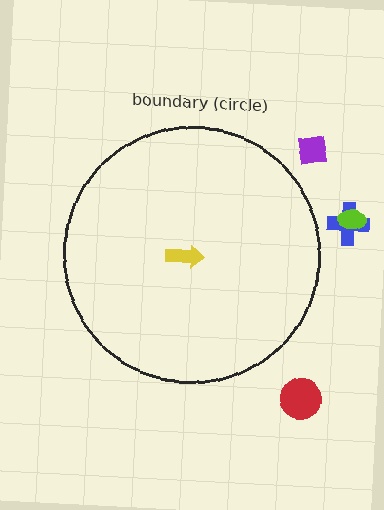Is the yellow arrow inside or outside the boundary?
Inside.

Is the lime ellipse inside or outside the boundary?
Outside.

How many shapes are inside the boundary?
1 inside, 4 outside.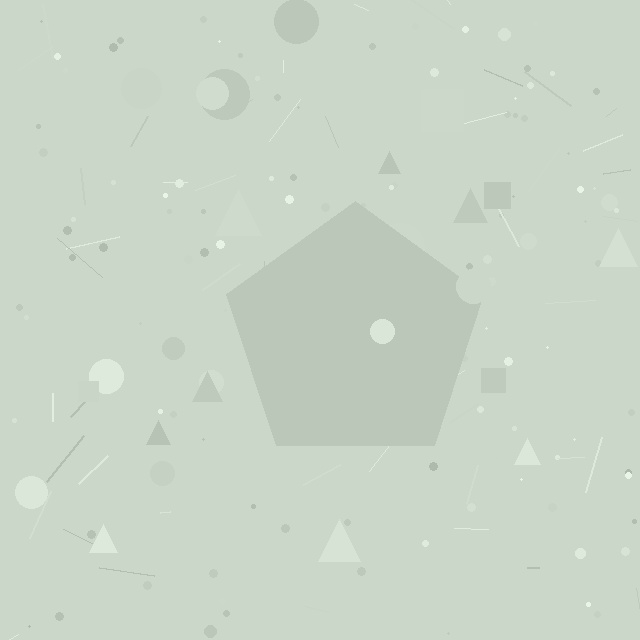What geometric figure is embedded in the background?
A pentagon is embedded in the background.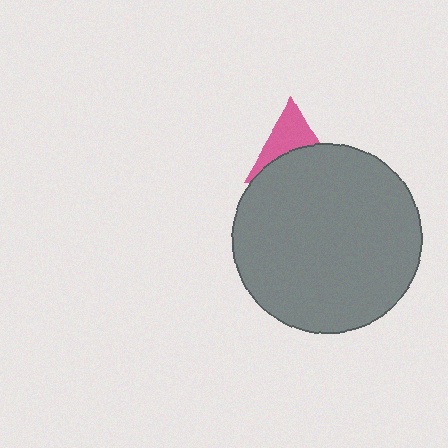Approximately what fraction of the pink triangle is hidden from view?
Roughly 52% of the pink triangle is hidden behind the gray circle.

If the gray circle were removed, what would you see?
You would see the complete pink triangle.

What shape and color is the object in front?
The object in front is a gray circle.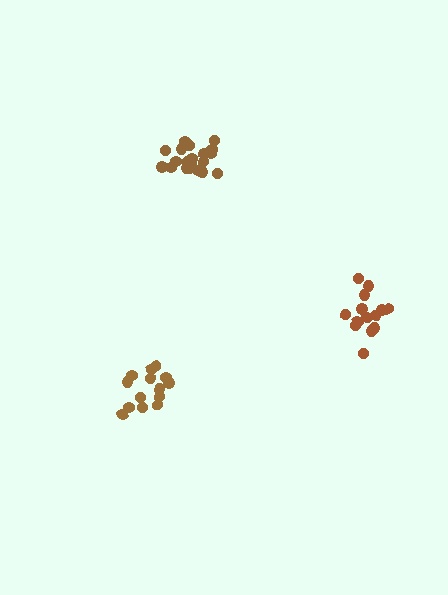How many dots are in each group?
Group 1: 14 dots, Group 2: 14 dots, Group 3: 20 dots (48 total).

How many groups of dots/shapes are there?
There are 3 groups.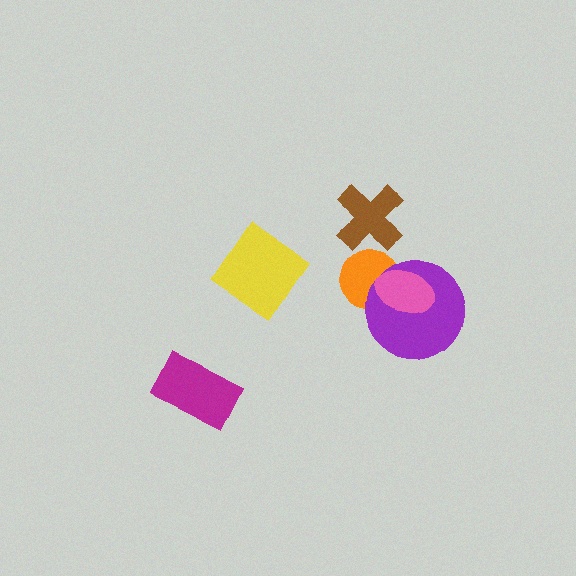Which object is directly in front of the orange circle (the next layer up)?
The purple circle is directly in front of the orange circle.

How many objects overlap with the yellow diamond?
0 objects overlap with the yellow diamond.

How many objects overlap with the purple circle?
2 objects overlap with the purple circle.